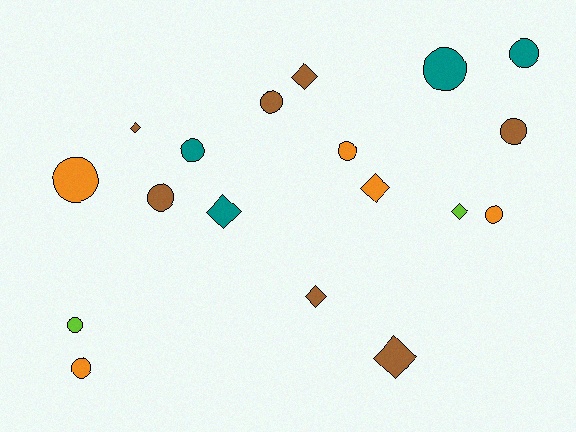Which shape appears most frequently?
Circle, with 11 objects.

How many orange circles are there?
There are 4 orange circles.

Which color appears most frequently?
Brown, with 7 objects.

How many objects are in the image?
There are 18 objects.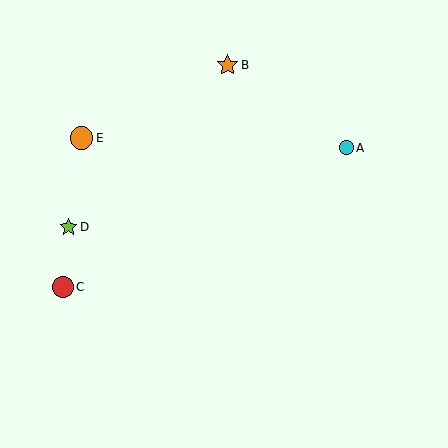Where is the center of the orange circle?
The center of the orange circle is at (81, 138).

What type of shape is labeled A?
Shape A is a cyan circle.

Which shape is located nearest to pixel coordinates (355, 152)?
The cyan circle (labeled A) at (346, 148) is nearest to that location.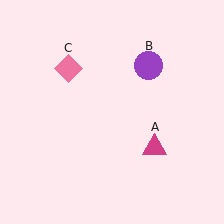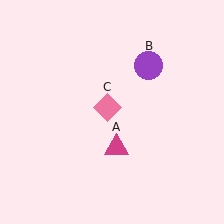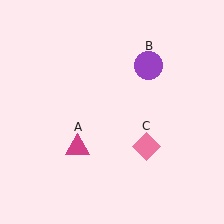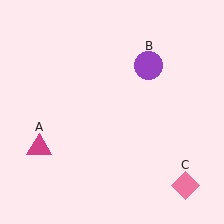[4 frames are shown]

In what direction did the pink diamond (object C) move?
The pink diamond (object C) moved down and to the right.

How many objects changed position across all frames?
2 objects changed position: magenta triangle (object A), pink diamond (object C).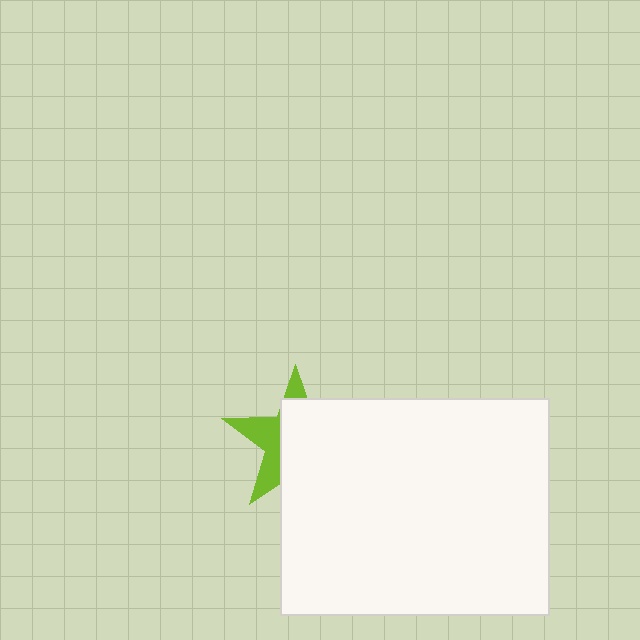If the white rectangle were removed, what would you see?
You would see the complete lime star.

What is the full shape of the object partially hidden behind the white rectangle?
The partially hidden object is a lime star.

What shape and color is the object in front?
The object in front is a white rectangle.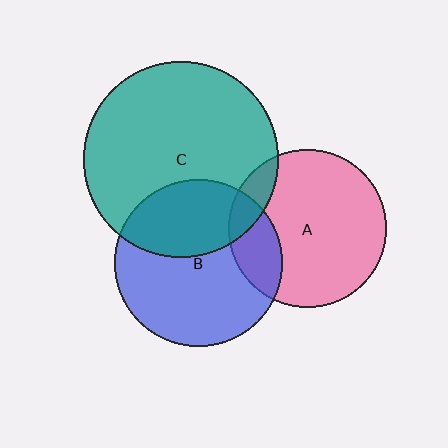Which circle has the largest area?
Circle C (teal).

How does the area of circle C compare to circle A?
Approximately 1.5 times.